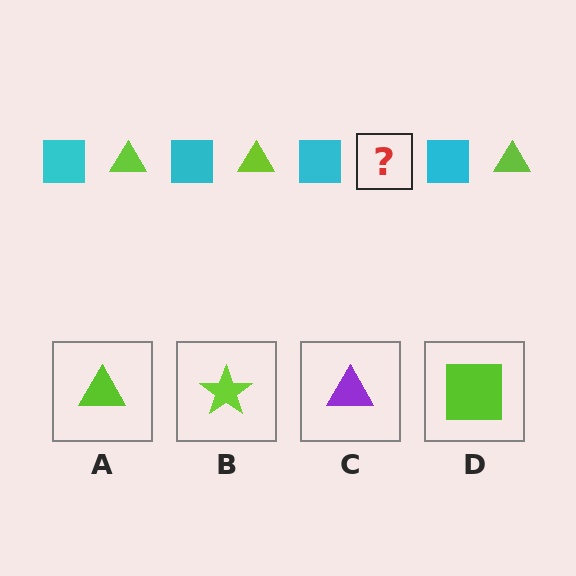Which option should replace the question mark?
Option A.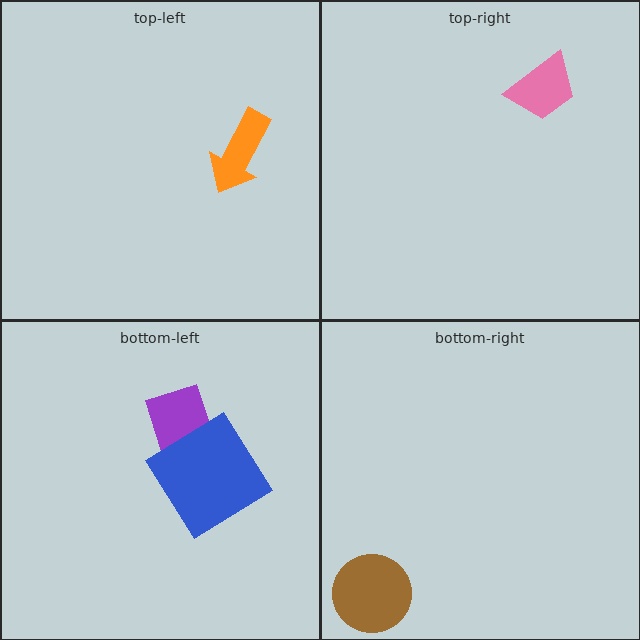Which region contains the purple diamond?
The bottom-left region.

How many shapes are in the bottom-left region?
2.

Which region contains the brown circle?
The bottom-right region.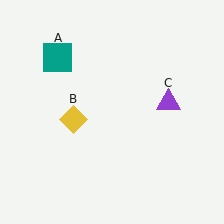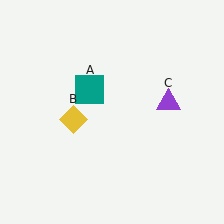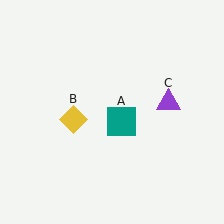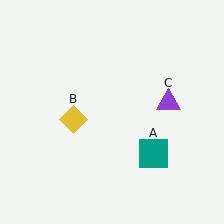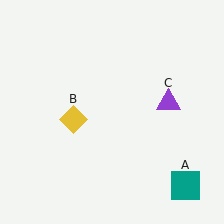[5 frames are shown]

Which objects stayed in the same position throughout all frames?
Yellow diamond (object B) and purple triangle (object C) remained stationary.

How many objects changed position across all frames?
1 object changed position: teal square (object A).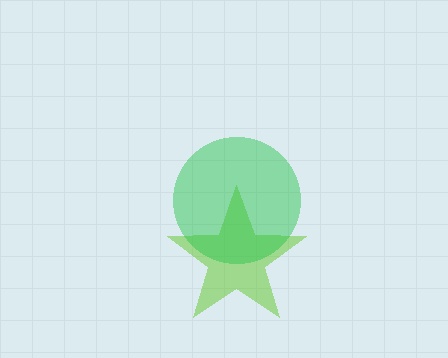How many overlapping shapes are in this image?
There are 2 overlapping shapes in the image.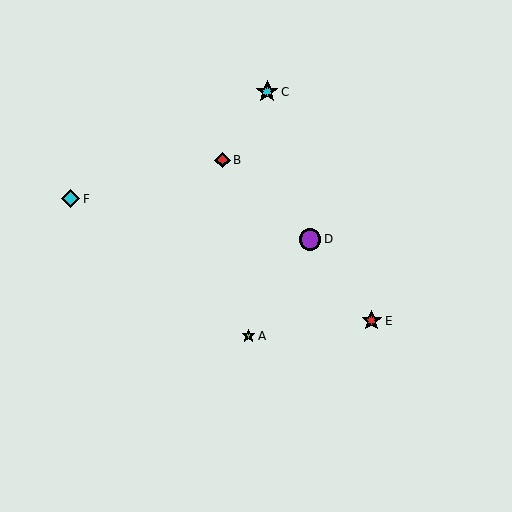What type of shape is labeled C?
Shape C is a cyan star.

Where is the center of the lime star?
The center of the lime star is at (248, 336).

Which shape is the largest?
The cyan star (labeled C) is the largest.